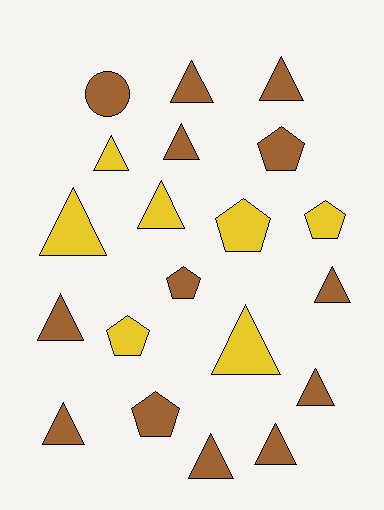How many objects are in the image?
There are 20 objects.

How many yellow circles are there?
There are no yellow circles.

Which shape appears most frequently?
Triangle, with 13 objects.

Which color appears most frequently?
Brown, with 13 objects.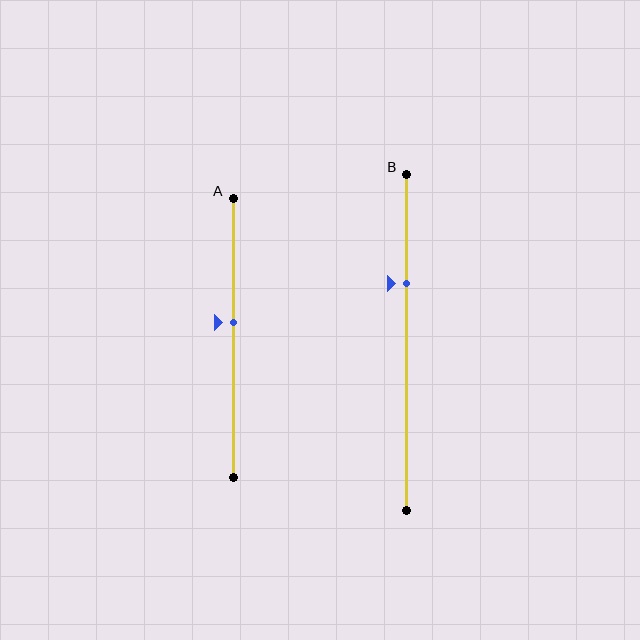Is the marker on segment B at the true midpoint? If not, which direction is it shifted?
No, the marker on segment B is shifted upward by about 18% of the segment length.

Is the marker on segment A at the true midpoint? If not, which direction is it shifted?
No, the marker on segment A is shifted upward by about 5% of the segment length.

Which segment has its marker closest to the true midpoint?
Segment A has its marker closest to the true midpoint.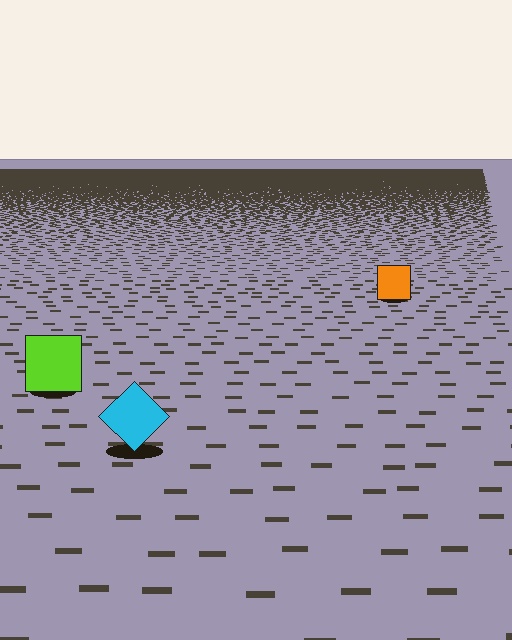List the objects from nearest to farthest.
From nearest to farthest: the cyan diamond, the lime square, the orange square.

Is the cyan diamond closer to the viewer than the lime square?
Yes. The cyan diamond is closer — you can tell from the texture gradient: the ground texture is coarser near it.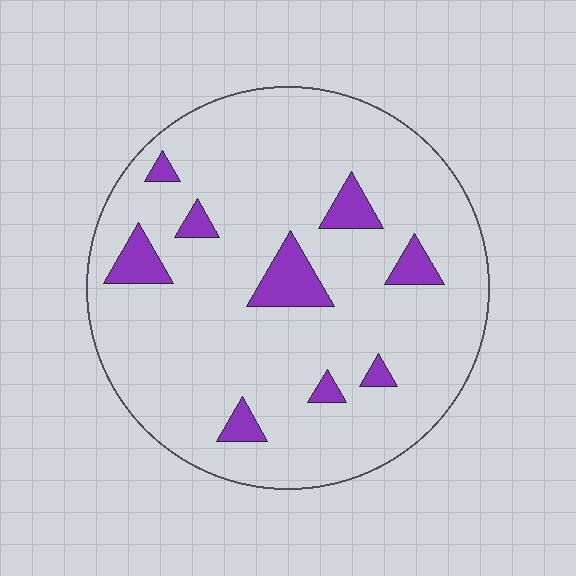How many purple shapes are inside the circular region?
9.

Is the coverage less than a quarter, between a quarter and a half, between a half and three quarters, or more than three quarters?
Less than a quarter.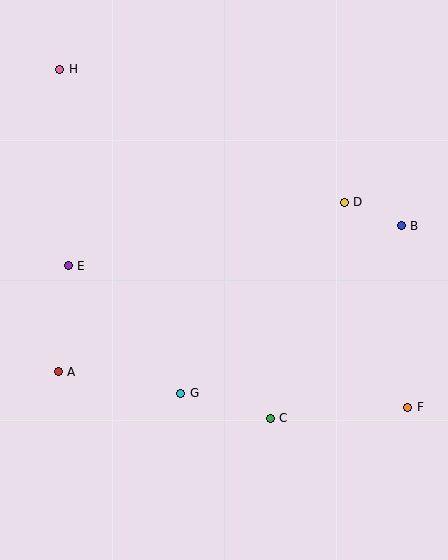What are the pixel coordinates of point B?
Point B is at (401, 226).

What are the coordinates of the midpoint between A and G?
The midpoint between A and G is at (119, 383).